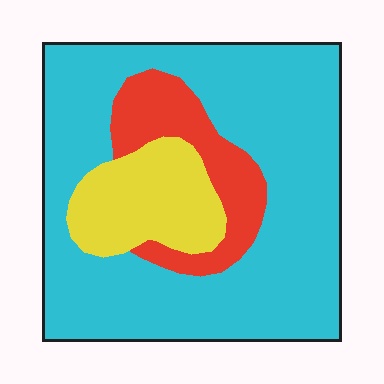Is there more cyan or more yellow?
Cyan.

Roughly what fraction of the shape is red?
Red covers roughly 15% of the shape.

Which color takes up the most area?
Cyan, at roughly 70%.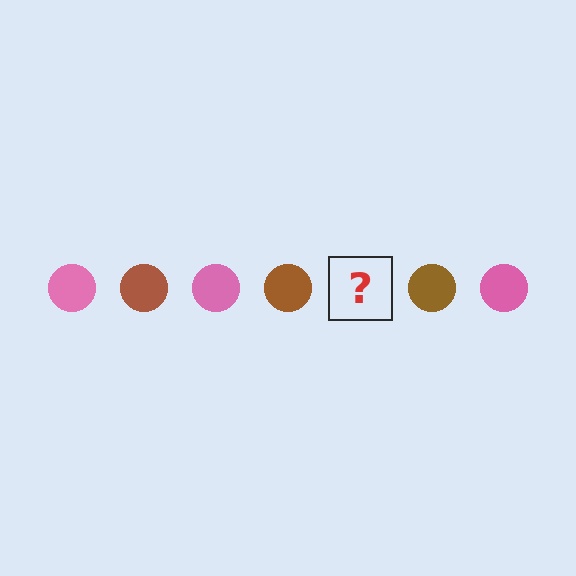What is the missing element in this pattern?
The missing element is a pink circle.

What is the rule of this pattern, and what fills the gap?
The rule is that the pattern cycles through pink, brown circles. The gap should be filled with a pink circle.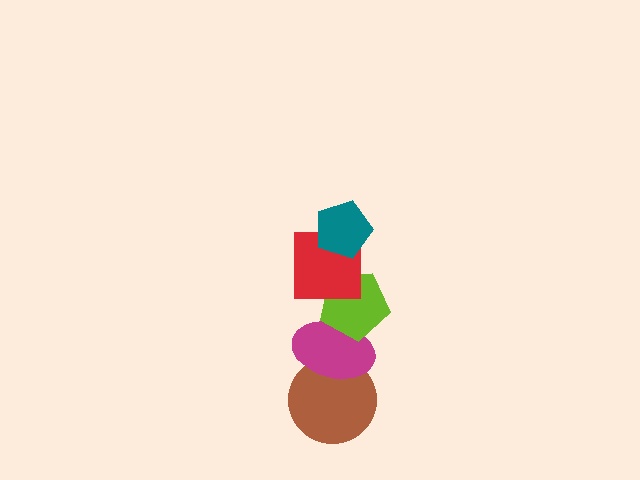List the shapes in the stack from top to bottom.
From top to bottom: the teal pentagon, the red square, the lime pentagon, the magenta ellipse, the brown circle.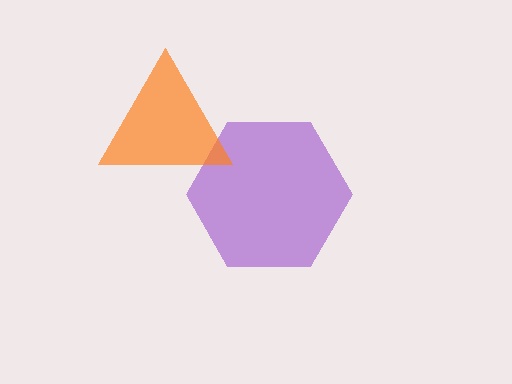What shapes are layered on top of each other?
The layered shapes are: a purple hexagon, an orange triangle.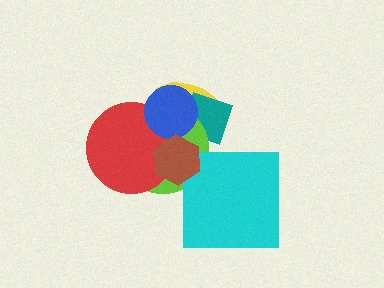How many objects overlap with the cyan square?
0 objects overlap with the cyan square.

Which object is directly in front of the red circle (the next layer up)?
The blue circle is directly in front of the red circle.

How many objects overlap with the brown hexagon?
3 objects overlap with the brown hexagon.